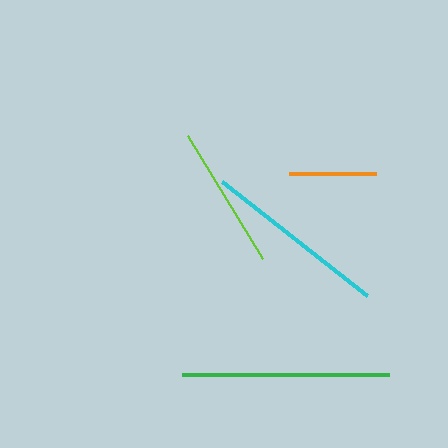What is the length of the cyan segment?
The cyan segment is approximately 185 pixels long.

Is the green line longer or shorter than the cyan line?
The green line is longer than the cyan line.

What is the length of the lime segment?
The lime segment is approximately 144 pixels long.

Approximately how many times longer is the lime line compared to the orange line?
The lime line is approximately 1.7 times the length of the orange line.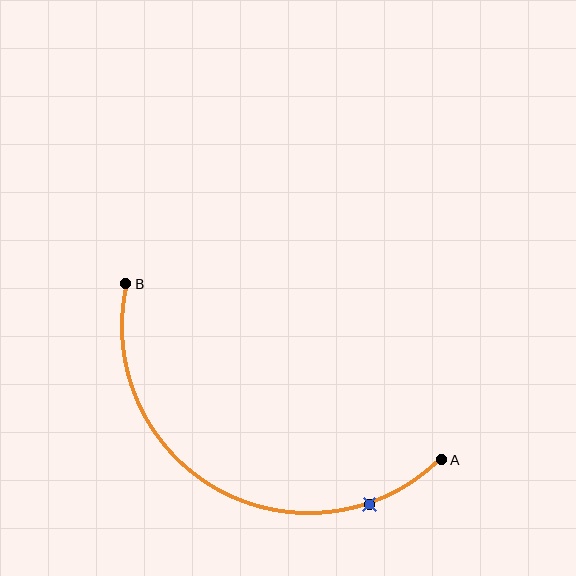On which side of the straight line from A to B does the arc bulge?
The arc bulges below the straight line connecting A and B.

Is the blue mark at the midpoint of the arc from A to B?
No. The blue mark lies on the arc but is closer to endpoint A. The arc midpoint would be at the point on the curve equidistant along the arc from both A and B.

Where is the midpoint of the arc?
The arc midpoint is the point on the curve farthest from the straight line joining A and B. It sits below that line.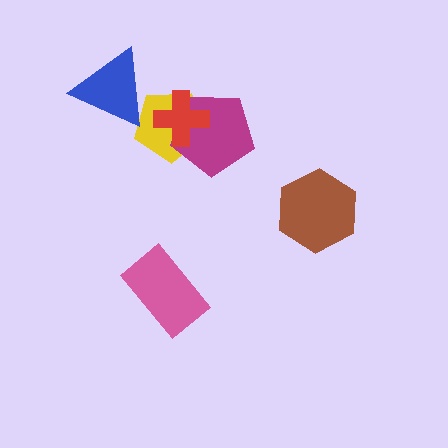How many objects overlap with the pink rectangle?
0 objects overlap with the pink rectangle.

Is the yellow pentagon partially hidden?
Yes, it is partially covered by another shape.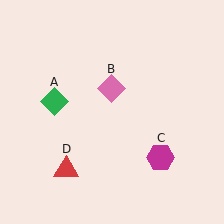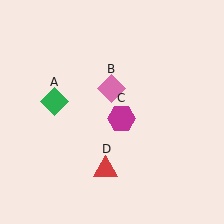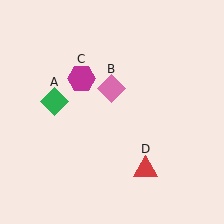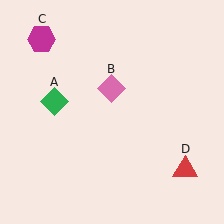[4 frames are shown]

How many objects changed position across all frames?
2 objects changed position: magenta hexagon (object C), red triangle (object D).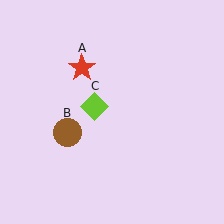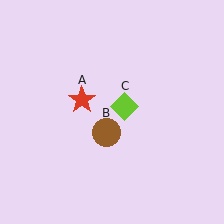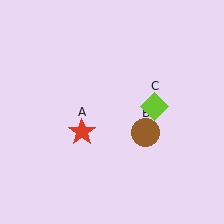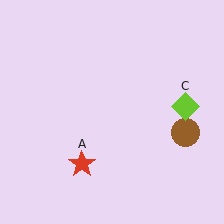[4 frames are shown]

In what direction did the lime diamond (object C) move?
The lime diamond (object C) moved right.